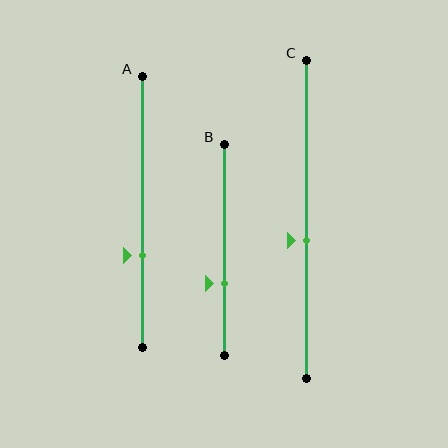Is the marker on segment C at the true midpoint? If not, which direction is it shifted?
No, the marker on segment C is shifted downward by about 7% of the segment length.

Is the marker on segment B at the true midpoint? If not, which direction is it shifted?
No, the marker on segment B is shifted downward by about 16% of the segment length.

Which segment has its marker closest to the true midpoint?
Segment C has its marker closest to the true midpoint.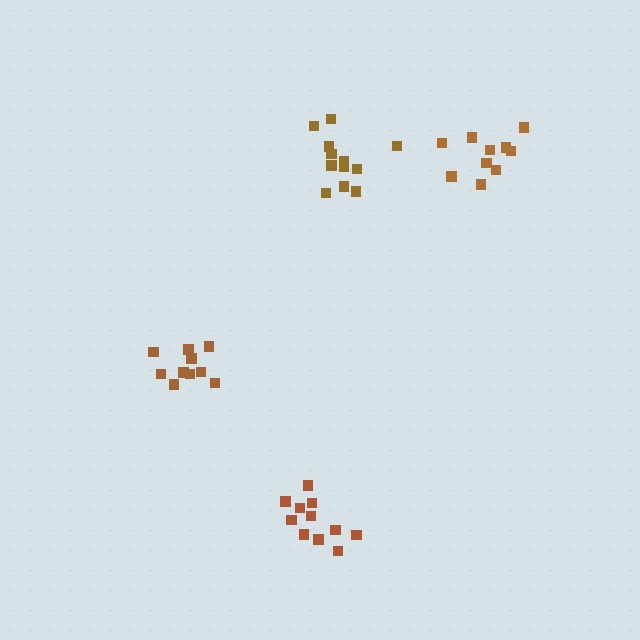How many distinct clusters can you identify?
There are 4 distinct clusters.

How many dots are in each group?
Group 1: 13 dots, Group 2: 10 dots, Group 3: 10 dots, Group 4: 11 dots (44 total).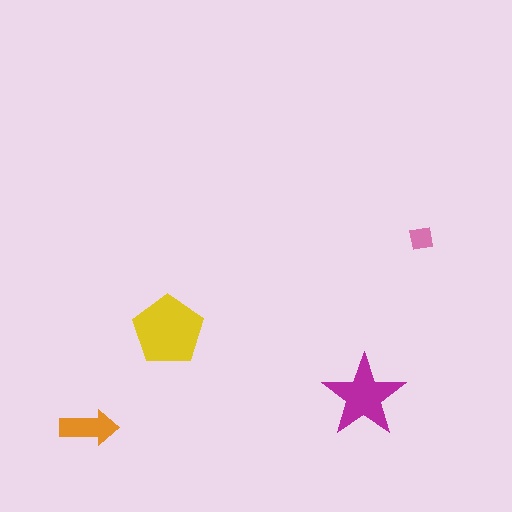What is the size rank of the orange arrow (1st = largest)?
3rd.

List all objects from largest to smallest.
The yellow pentagon, the magenta star, the orange arrow, the pink square.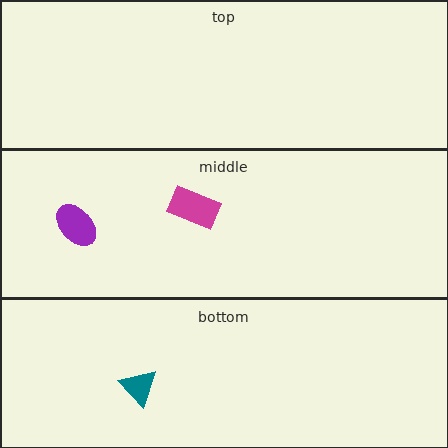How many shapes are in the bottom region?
1.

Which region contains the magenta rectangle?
The middle region.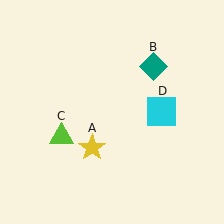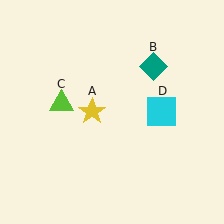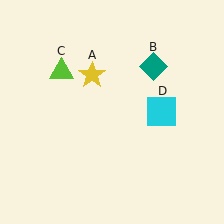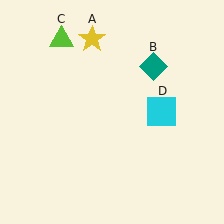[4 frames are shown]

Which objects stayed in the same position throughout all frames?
Teal diamond (object B) and cyan square (object D) remained stationary.